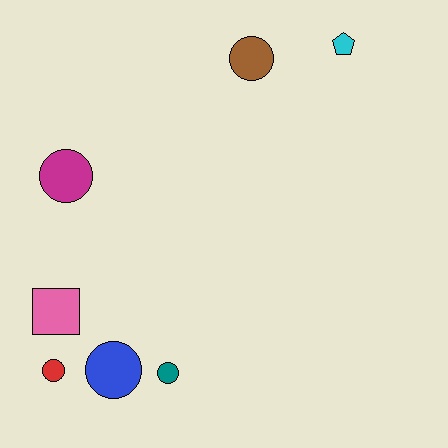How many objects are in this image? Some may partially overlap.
There are 7 objects.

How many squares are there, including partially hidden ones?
There is 1 square.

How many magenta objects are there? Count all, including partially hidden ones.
There is 1 magenta object.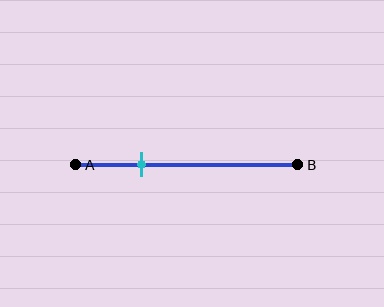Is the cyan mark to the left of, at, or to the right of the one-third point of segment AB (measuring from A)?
The cyan mark is to the left of the one-third point of segment AB.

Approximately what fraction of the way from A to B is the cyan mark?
The cyan mark is approximately 30% of the way from A to B.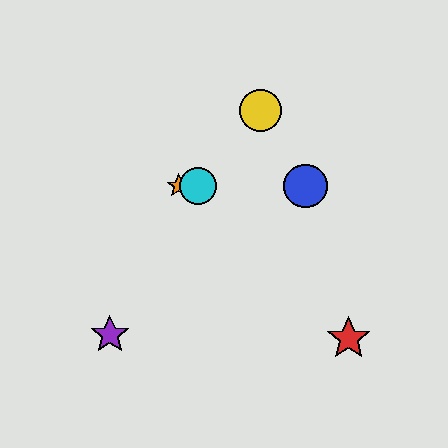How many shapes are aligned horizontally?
4 shapes (the blue circle, the green circle, the orange star, the cyan circle) are aligned horizontally.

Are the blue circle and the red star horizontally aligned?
No, the blue circle is at y≈186 and the red star is at y≈339.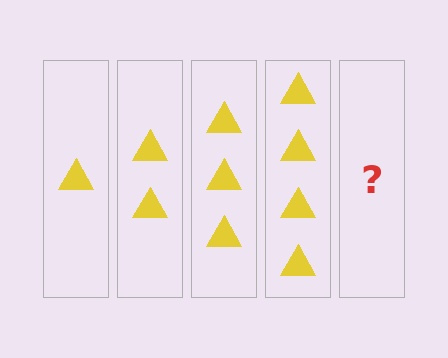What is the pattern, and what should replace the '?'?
The pattern is that each step adds one more triangle. The '?' should be 5 triangles.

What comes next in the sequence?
The next element should be 5 triangles.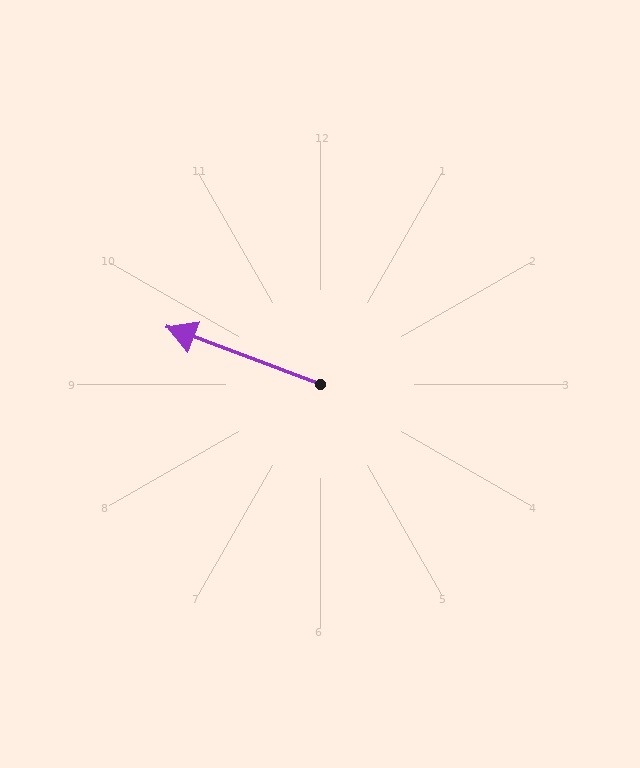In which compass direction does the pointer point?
West.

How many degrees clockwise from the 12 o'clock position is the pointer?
Approximately 290 degrees.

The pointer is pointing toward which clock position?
Roughly 10 o'clock.